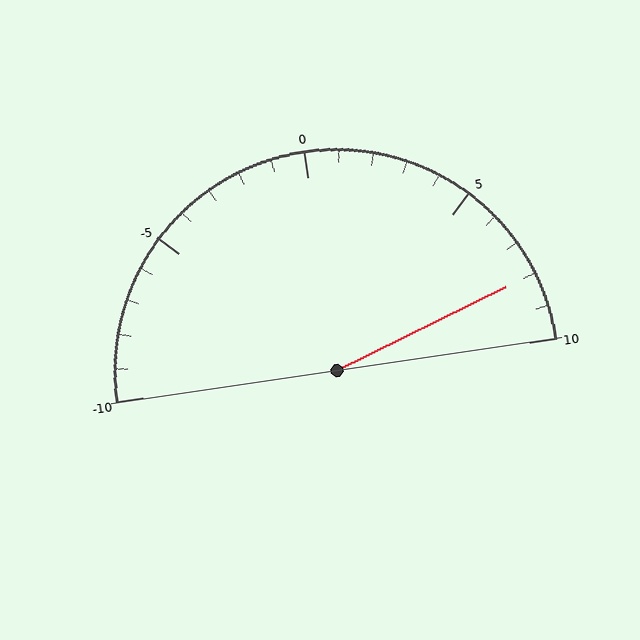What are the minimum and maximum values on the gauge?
The gauge ranges from -10 to 10.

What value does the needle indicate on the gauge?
The needle indicates approximately 8.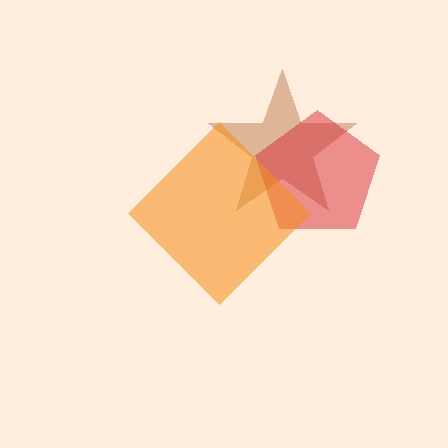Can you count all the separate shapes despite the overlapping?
Yes, there are 3 separate shapes.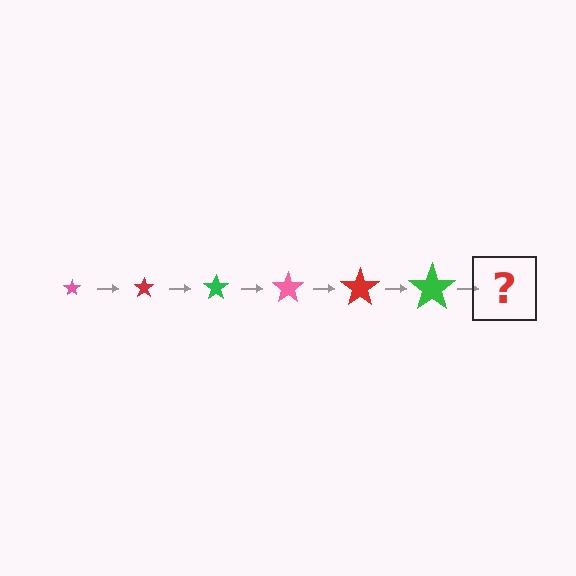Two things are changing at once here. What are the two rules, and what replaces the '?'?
The two rules are that the star grows larger each step and the color cycles through pink, red, and green. The '?' should be a pink star, larger than the previous one.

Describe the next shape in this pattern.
It should be a pink star, larger than the previous one.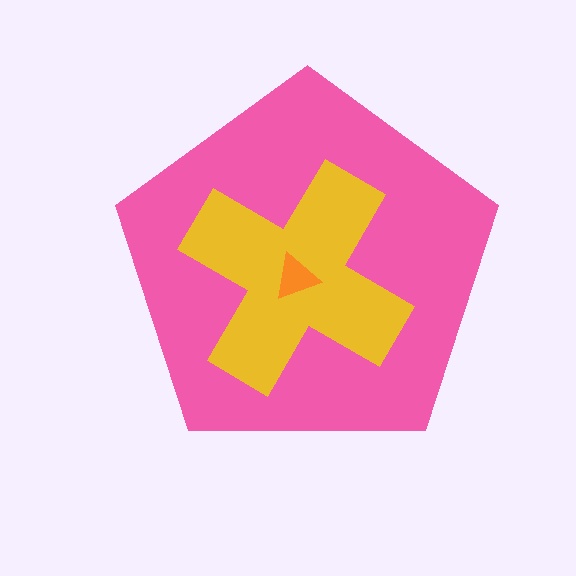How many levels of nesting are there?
3.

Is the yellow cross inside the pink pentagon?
Yes.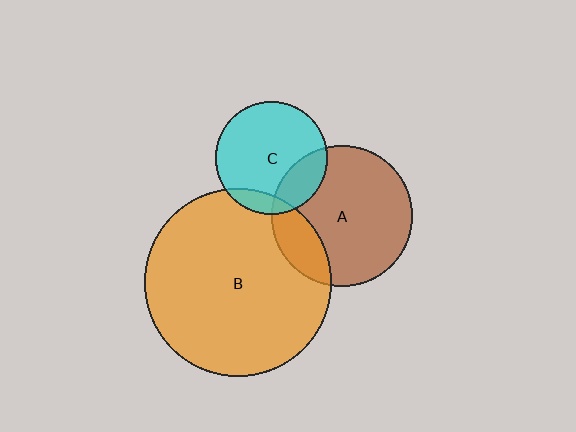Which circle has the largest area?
Circle B (orange).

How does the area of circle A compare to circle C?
Approximately 1.6 times.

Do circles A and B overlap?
Yes.